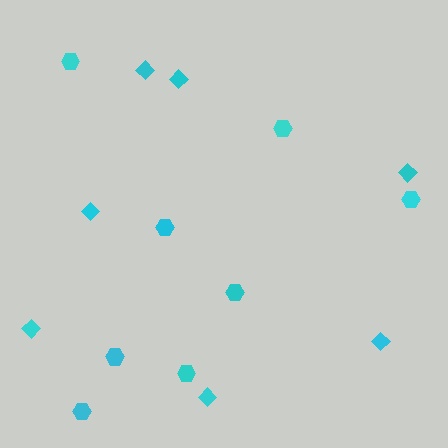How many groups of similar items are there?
There are 2 groups: one group of hexagons (8) and one group of diamonds (7).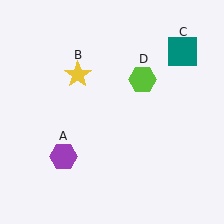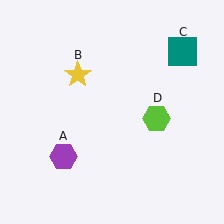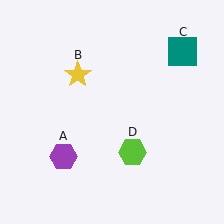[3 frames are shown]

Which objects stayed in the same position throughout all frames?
Purple hexagon (object A) and yellow star (object B) and teal square (object C) remained stationary.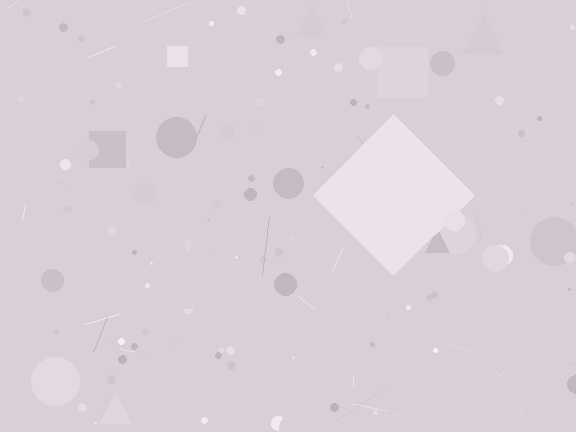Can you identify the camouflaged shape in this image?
The camouflaged shape is a diamond.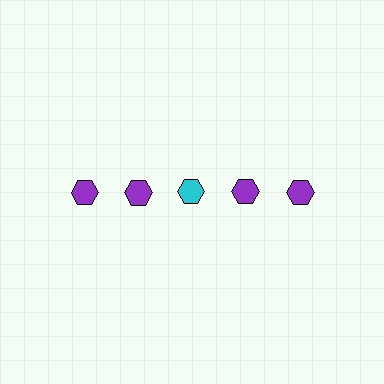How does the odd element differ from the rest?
It has a different color: cyan instead of purple.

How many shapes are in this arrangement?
There are 5 shapes arranged in a grid pattern.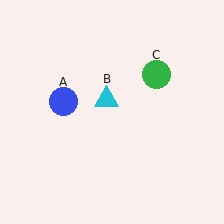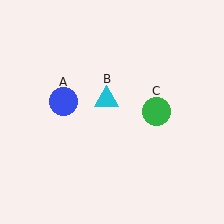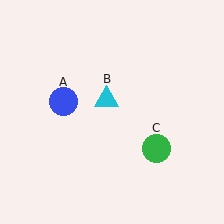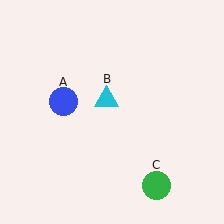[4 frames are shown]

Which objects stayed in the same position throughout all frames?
Blue circle (object A) and cyan triangle (object B) remained stationary.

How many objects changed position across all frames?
1 object changed position: green circle (object C).